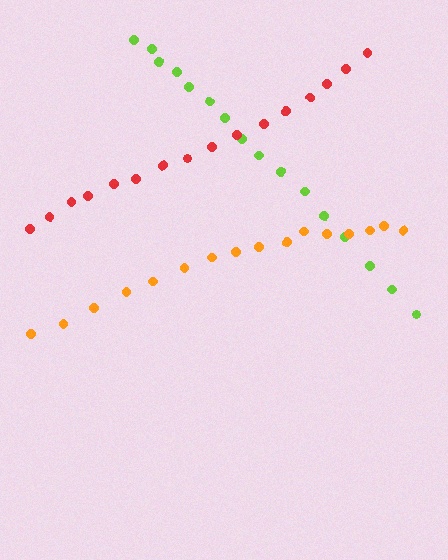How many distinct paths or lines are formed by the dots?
There are 3 distinct paths.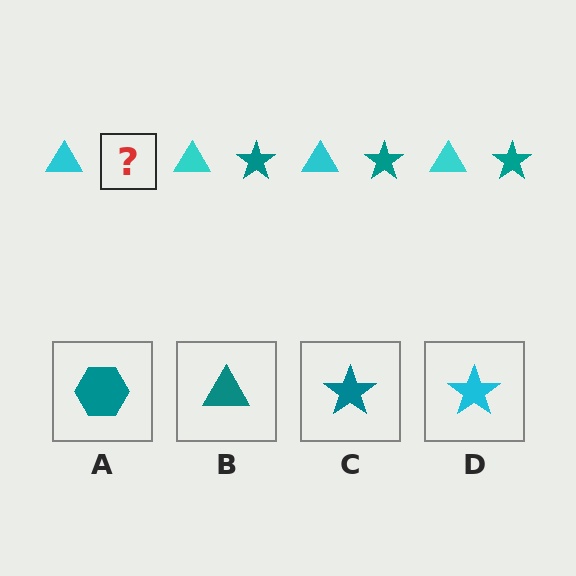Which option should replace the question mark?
Option C.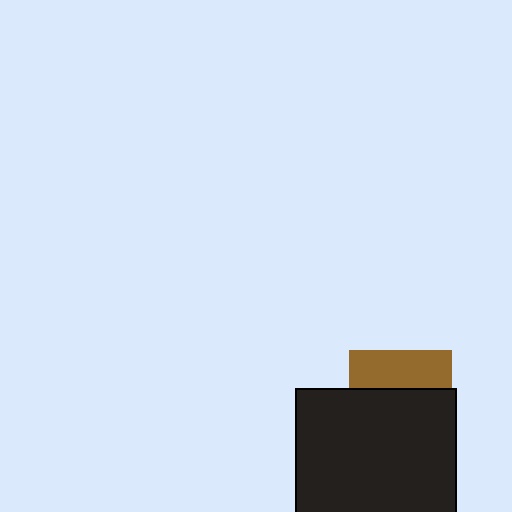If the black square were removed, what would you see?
You would see the complete brown square.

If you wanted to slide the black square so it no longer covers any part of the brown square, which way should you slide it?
Slide it down — that is the most direct way to separate the two shapes.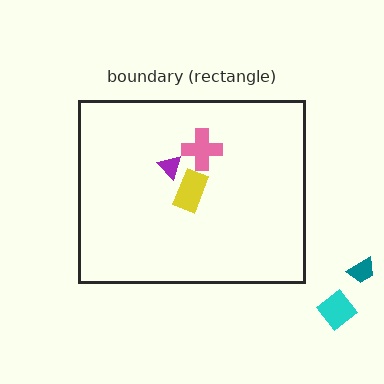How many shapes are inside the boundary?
3 inside, 2 outside.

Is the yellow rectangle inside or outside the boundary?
Inside.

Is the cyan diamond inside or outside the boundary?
Outside.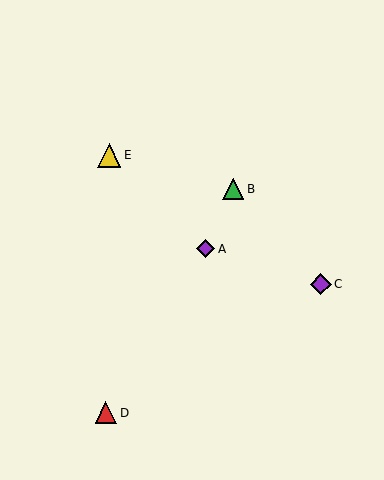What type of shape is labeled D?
Shape D is a red triangle.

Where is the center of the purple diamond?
The center of the purple diamond is at (206, 249).